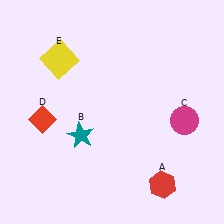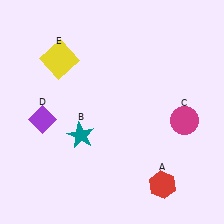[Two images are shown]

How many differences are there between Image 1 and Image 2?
There is 1 difference between the two images.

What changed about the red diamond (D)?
In Image 1, D is red. In Image 2, it changed to purple.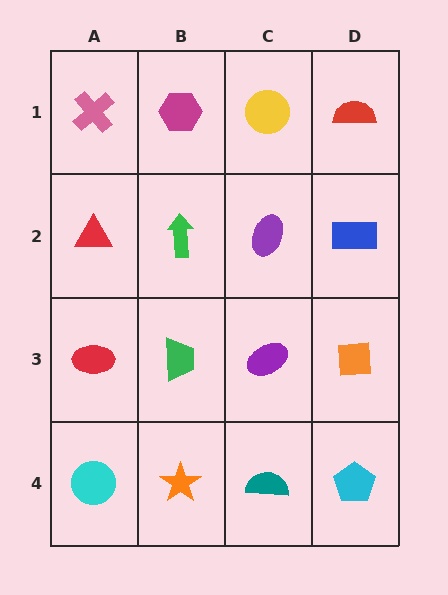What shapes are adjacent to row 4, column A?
A red ellipse (row 3, column A), an orange star (row 4, column B).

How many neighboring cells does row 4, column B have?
3.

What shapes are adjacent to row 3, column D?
A blue rectangle (row 2, column D), a cyan pentagon (row 4, column D), a purple ellipse (row 3, column C).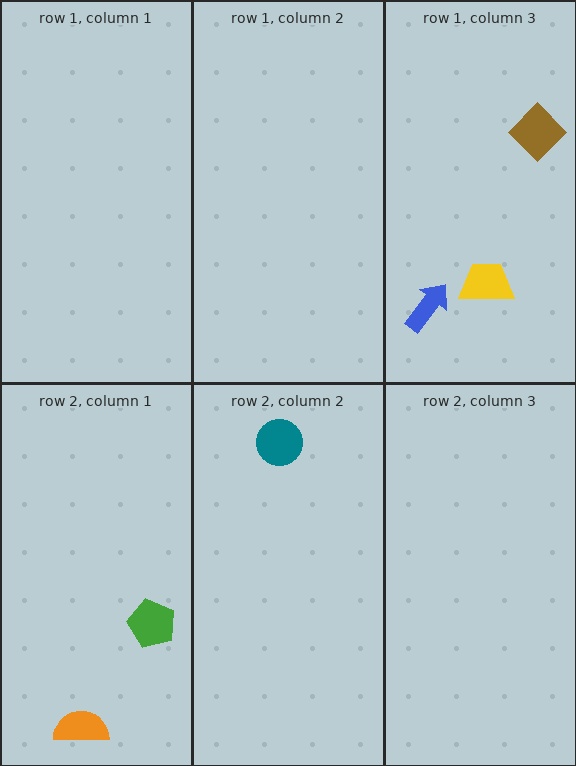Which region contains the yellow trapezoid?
The row 1, column 3 region.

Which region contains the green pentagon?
The row 2, column 1 region.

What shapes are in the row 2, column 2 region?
The teal circle.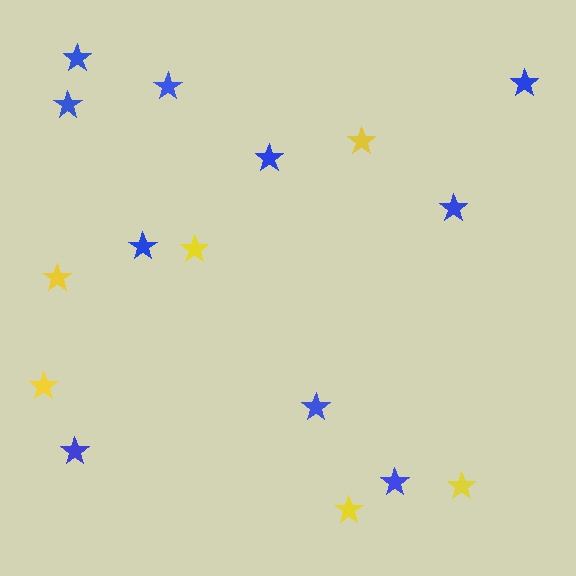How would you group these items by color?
There are 2 groups: one group of blue stars (10) and one group of yellow stars (6).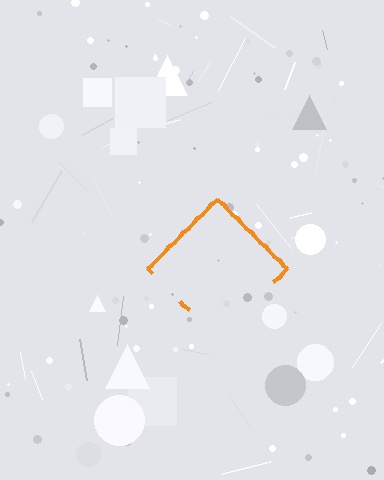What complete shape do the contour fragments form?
The contour fragments form a diamond.